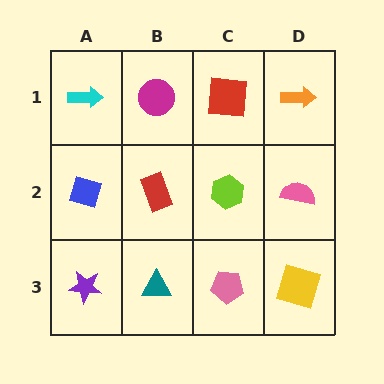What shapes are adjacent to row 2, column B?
A magenta circle (row 1, column B), a teal triangle (row 3, column B), a blue diamond (row 2, column A), a lime hexagon (row 2, column C).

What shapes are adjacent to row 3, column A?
A blue diamond (row 2, column A), a teal triangle (row 3, column B).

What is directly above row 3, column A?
A blue diamond.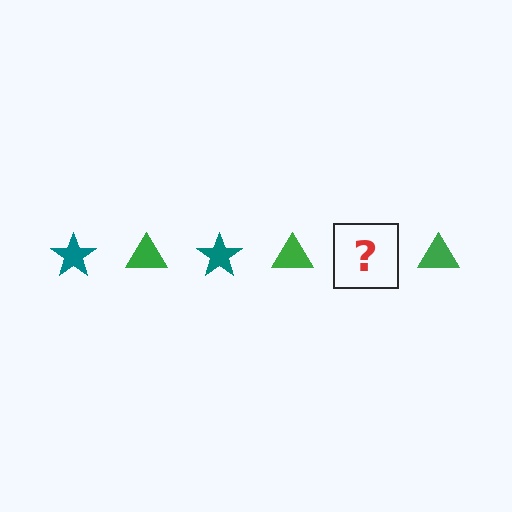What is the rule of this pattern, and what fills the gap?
The rule is that the pattern alternates between teal star and green triangle. The gap should be filled with a teal star.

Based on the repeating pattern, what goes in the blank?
The blank should be a teal star.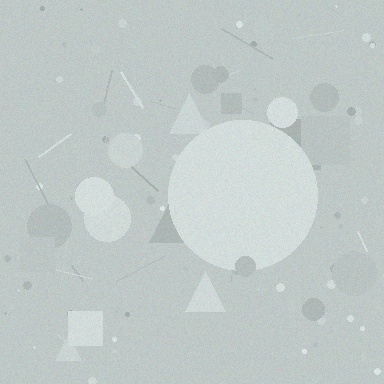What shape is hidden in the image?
A circle is hidden in the image.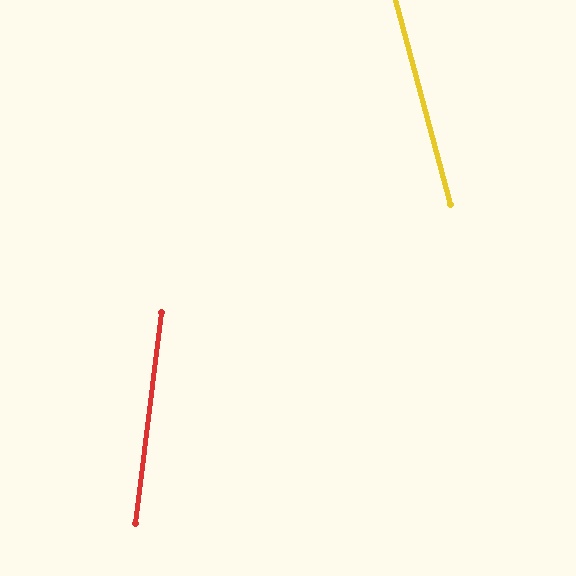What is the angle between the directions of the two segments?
Approximately 22 degrees.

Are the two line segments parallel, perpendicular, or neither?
Neither parallel nor perpendicular — they differ by about 22°.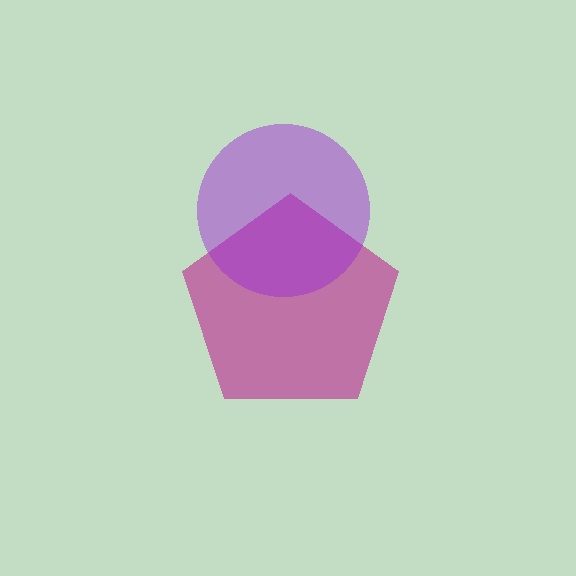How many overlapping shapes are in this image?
There are 2 overlapping shapes in the image.